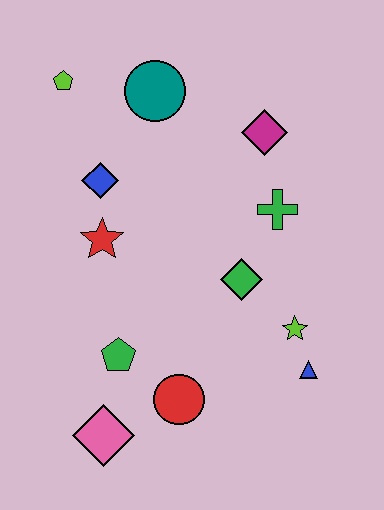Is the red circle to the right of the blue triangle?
No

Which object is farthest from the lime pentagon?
The blue triangle is farthest from the lime pentagon.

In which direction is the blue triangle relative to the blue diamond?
The blue triangle is to the right of the blue diamond.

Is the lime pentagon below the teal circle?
No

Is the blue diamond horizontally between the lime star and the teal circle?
No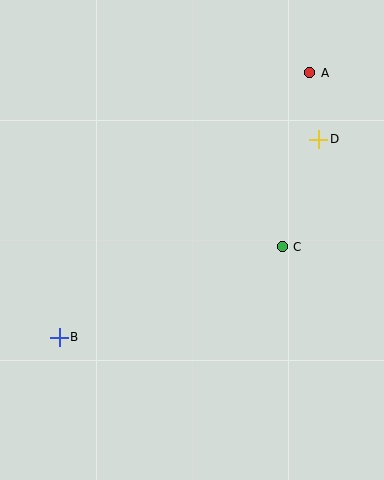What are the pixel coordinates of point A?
Point A is at (310, 73).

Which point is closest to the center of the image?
Point C at (282, 247) is closest to the center.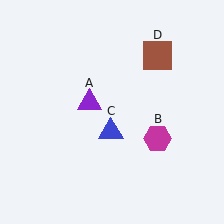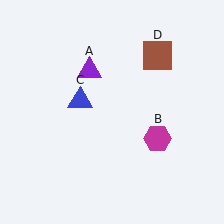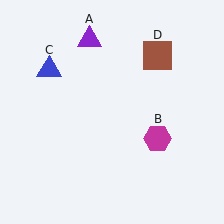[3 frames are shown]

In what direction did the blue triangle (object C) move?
The blue triangle (object C) moved up and to the left.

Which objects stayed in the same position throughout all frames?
Magenta hexagon (object B) and brown square (object D) remained stationary.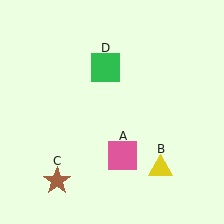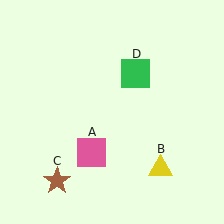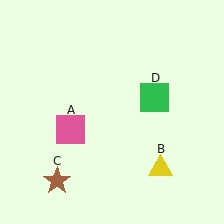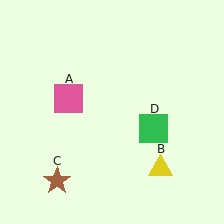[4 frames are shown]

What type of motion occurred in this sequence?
The pink square (object A), green square (object D) rotated clockwise around the center of the scene.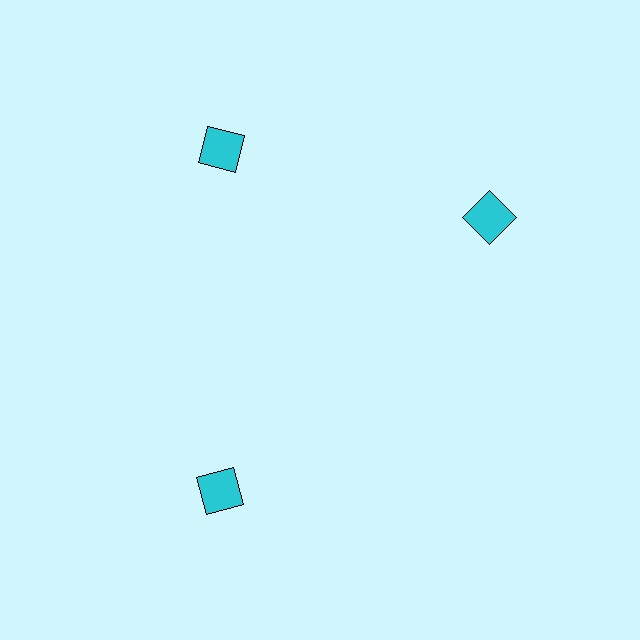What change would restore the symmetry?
The symmetry would be restored by rotating it back into even spacing with its neighbors so that all 3 squares sit at equal angles and equal distance from the center.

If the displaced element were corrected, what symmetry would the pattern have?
It would have 3-fold rotational symmetry — the pattern would map onto itself every 120 degrees.